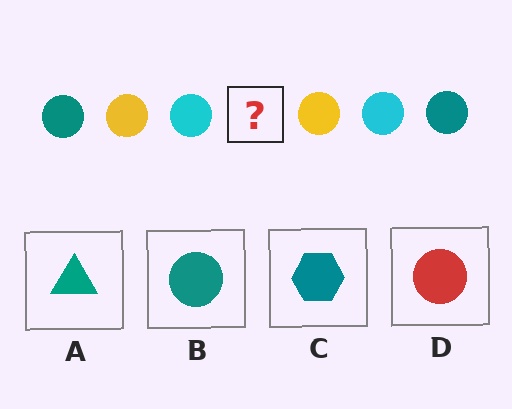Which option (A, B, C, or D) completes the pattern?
B.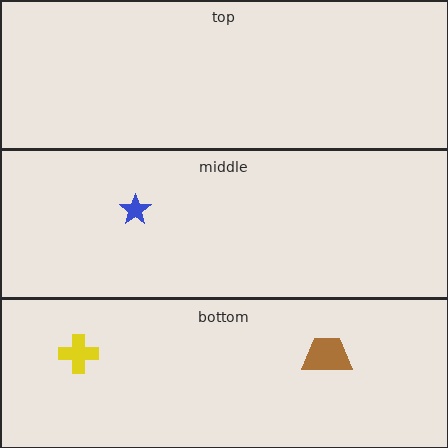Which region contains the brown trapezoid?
The bottom region.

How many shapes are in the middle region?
1.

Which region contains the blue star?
The middle region.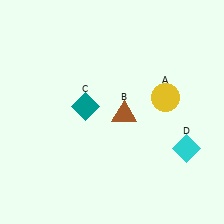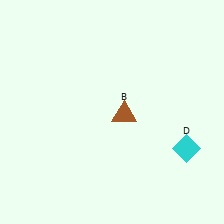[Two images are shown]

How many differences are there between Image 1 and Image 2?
There are 2 differences between the two images.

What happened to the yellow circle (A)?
The yellow circle (A) was removed in Image 2. It was in the top-right area of Image 1.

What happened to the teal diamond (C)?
The teal diamond (C) was removed in Image 2. It was in the top-left area of Image 1.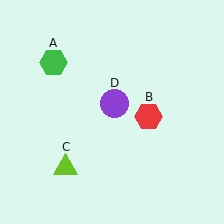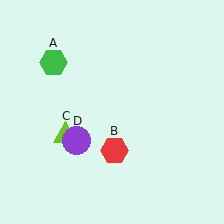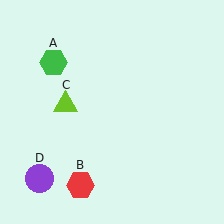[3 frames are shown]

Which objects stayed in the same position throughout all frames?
Green hexagon (object A) remained stationary.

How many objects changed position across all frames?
3 objects changed position: red hexagon (object B), lime triangle (object C), purple circle (object D).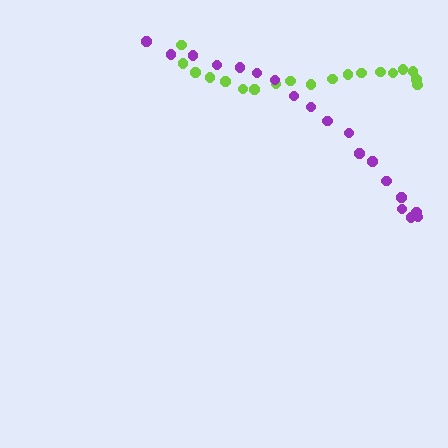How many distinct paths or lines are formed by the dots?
There are 2 distinct paths.